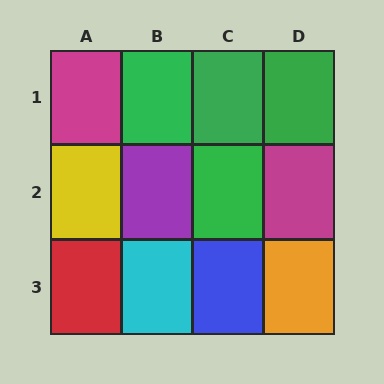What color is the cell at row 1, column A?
Magenta.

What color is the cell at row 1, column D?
Green.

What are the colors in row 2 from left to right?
Yellow, purple, green, magenta.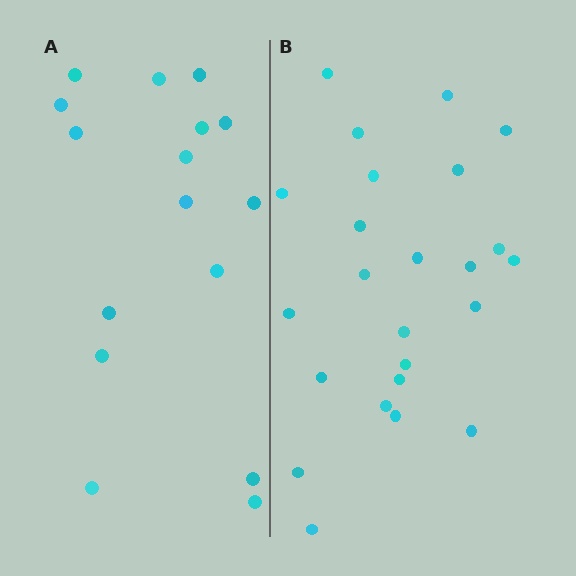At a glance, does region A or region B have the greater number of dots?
Region B (the right region) has more dots.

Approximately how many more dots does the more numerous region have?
Region B has roughly 8 or so more dots than region A.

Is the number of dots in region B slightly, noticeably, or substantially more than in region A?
Region B has substantially more. The ratio is roughly 1.5 to 1.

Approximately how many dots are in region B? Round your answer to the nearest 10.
About 20 dots. (The exact count is 24, which rounds to 20.)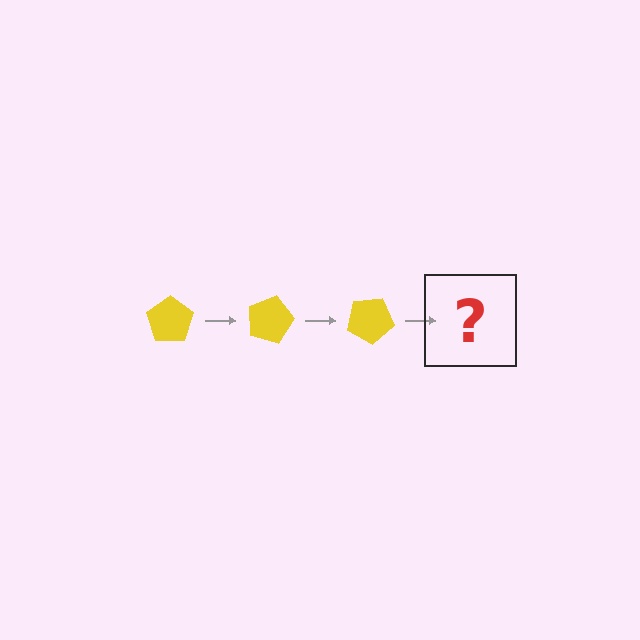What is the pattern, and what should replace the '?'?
The pattern is that the pentagon rotates 15 degrees each step. The '?' should be a yellow pentagon rotated 45 degrees.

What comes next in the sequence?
The next element should be a yellow pentagon rotated 45 degrees.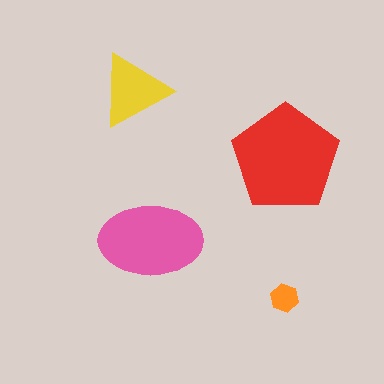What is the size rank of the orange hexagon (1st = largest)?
4th.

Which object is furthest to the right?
The red pentagon is rightmost.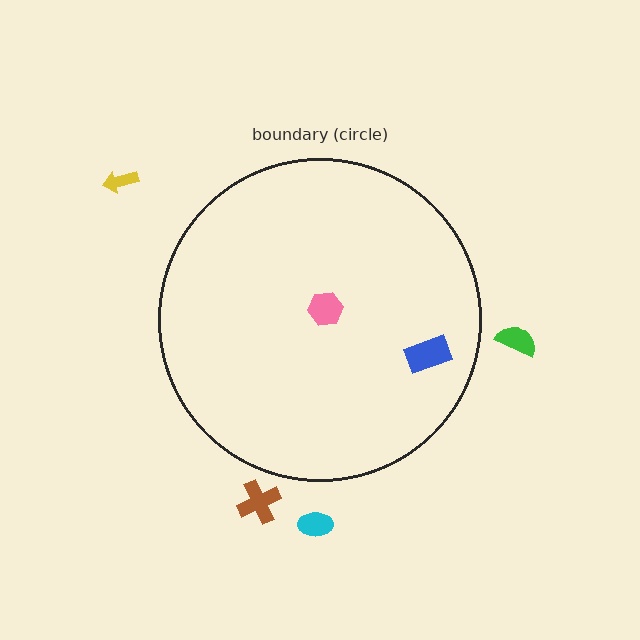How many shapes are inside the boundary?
2 inside, 4 outside.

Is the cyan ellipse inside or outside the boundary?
Outside.